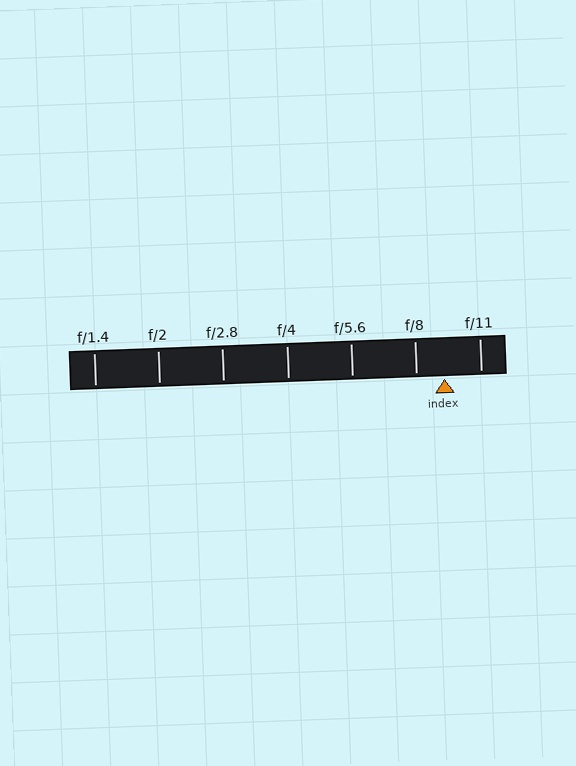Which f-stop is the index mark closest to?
The index mark is closest to f/8.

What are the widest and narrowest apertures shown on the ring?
The widest aperture shown is f/1.4 and the narrowest is f/11.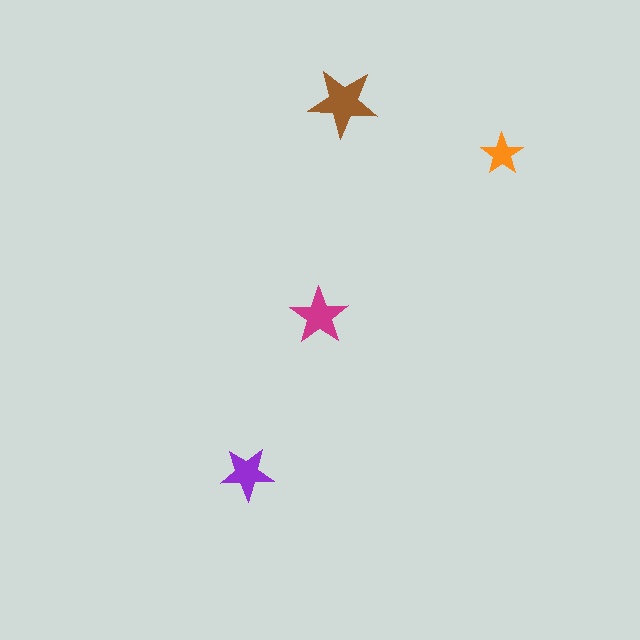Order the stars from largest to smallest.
the brown one, the magenta one, the purple one, the orange one.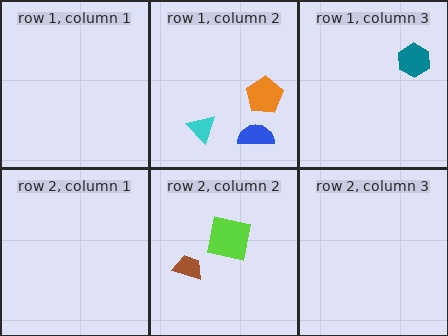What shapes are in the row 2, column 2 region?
The brown trapezoid, the lime square.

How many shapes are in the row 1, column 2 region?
3.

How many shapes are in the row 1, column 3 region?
1.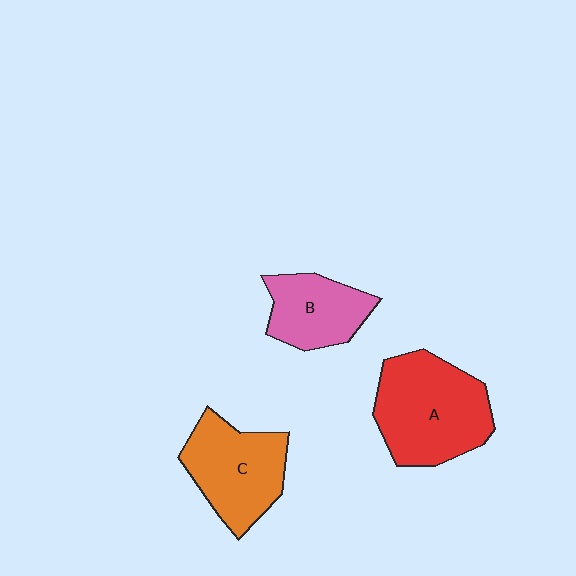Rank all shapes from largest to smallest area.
From largest to smallest: A (red), C (orange), B (pink).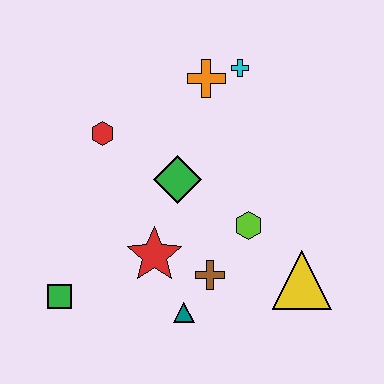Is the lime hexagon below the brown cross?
No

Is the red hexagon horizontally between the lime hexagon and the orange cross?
No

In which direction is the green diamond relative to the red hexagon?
The green diamond is to the right of the red hexagon.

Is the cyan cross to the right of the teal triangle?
Yes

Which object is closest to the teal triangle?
The brown cross is closest to the teal triangle.